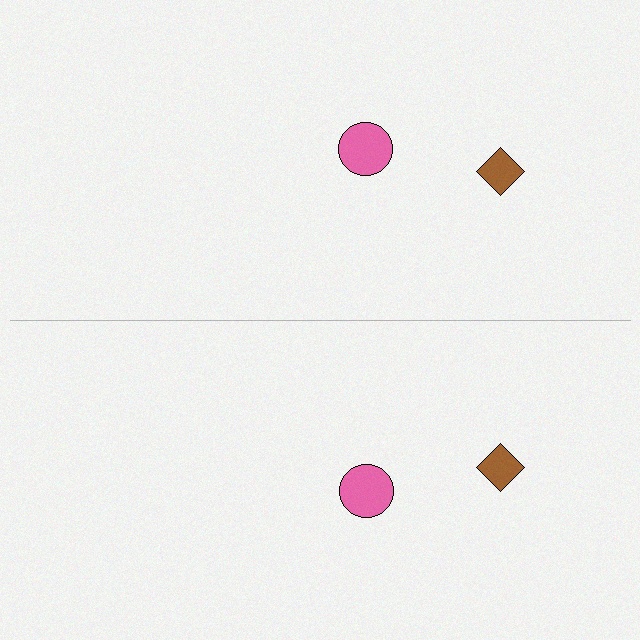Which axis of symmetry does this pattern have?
The pattern has a horizontal axis of symmetry running through the center of the image.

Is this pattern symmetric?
Yes, this pattern has bilateral (reflection) symmetry.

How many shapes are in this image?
There are 4 shapes in this image.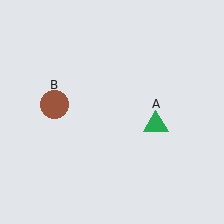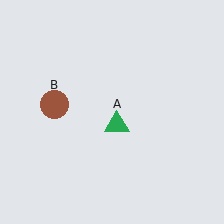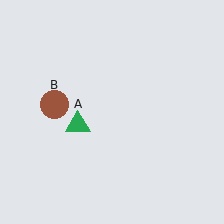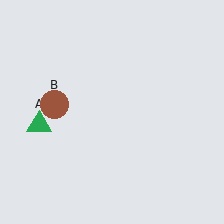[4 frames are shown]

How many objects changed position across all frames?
1 object changed position: green triangle (object A).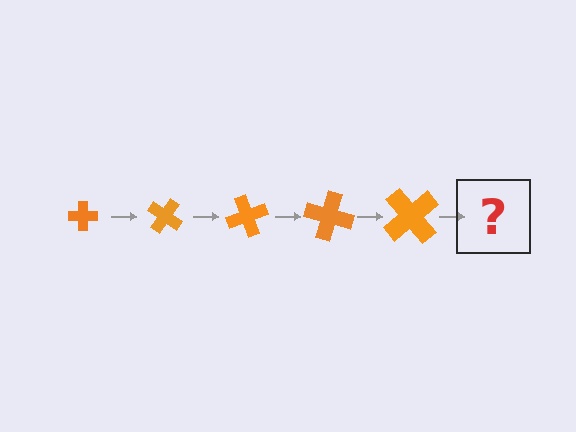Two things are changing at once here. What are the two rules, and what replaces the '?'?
The two rules are that the cross grows larger each step and it rotates 35 degrees each step. The '?' should be a cross, larger than the previous one and rotated 175 degrees from the start.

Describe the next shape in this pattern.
It should be a cross, larger than the previous one and rotated 175 degrees from the start.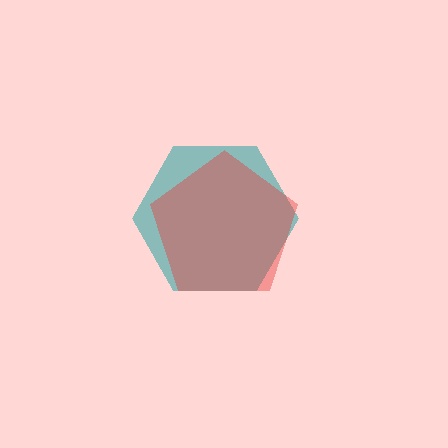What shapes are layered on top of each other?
The layered shapes are: a teal hexagon, a red pentagon.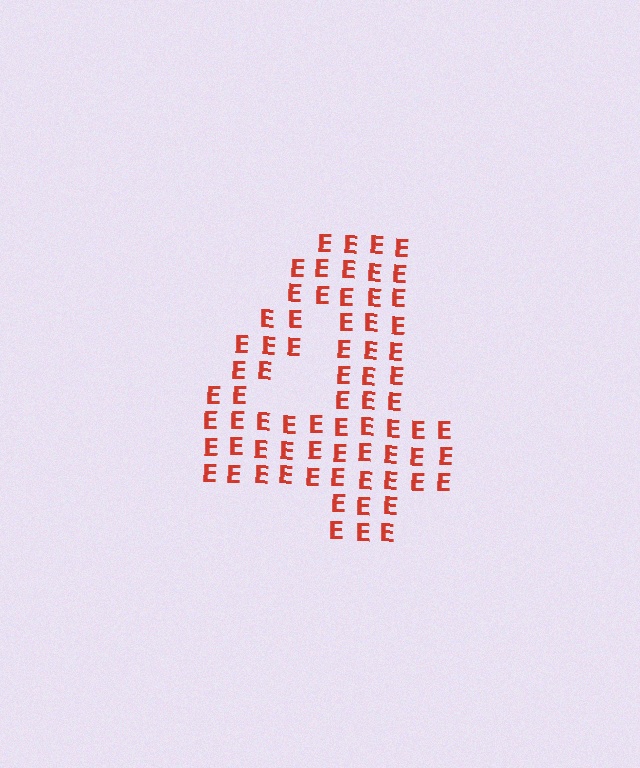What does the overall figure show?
The overall figure shows the digit 4.